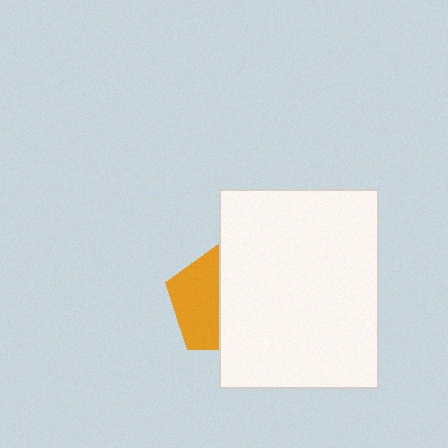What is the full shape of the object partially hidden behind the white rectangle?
The partially hidden object is an orange pentagon.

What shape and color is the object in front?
The object in front is a white rectangle.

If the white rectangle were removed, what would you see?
You would see the complete orange pentagon.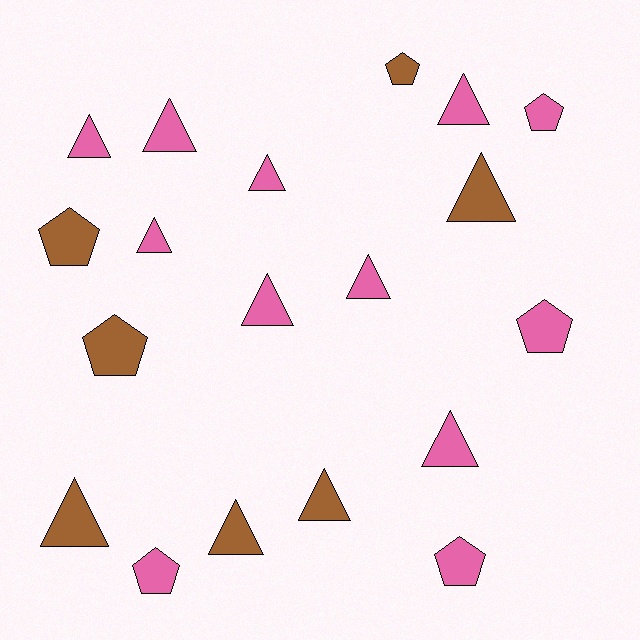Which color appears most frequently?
Pink, with 12 objects.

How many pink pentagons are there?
There are 4 pink pentagons.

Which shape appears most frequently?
Triangle, with 12 objects.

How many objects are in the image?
There are 19 objects.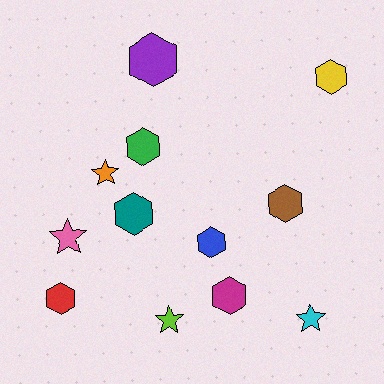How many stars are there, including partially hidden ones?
There are 4 stars.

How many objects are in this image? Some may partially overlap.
There are 12 objects.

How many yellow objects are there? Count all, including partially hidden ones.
There is 1 yellow object.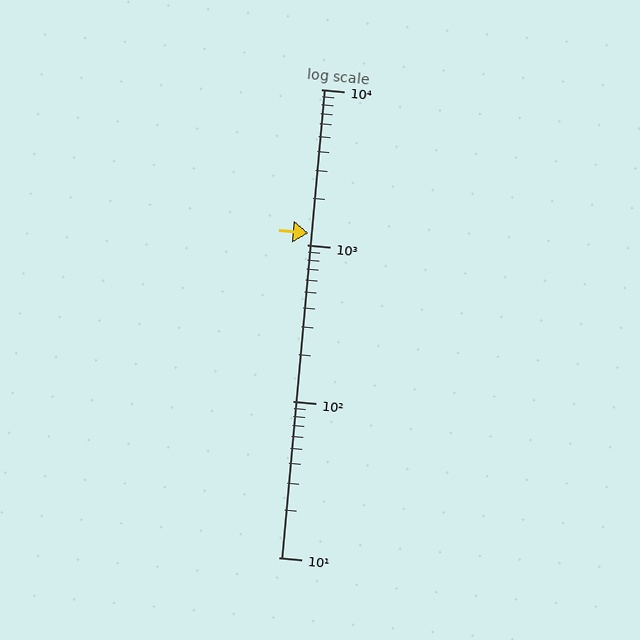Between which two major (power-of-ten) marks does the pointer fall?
The pointer is between 1000 and 10000.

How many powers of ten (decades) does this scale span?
The scale spans 3 decades, from 10 to 10000.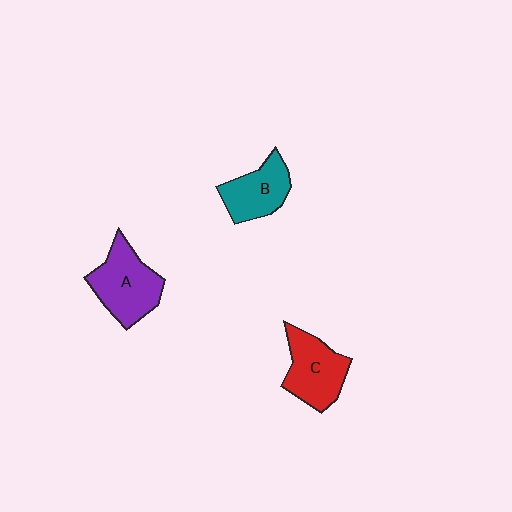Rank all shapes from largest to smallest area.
From largest to smallest: A (purple), C (red), B (teal).